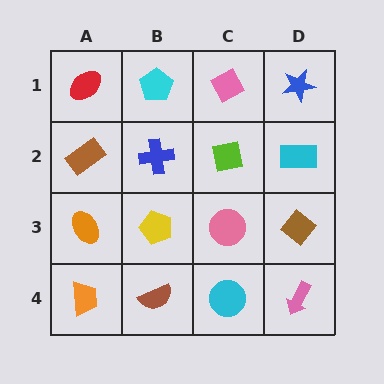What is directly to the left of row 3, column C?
A yellow pentagon.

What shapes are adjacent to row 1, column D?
A cyan rectangle (row 2, column D), a pink diamond (row 1, column C).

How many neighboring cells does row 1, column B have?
3.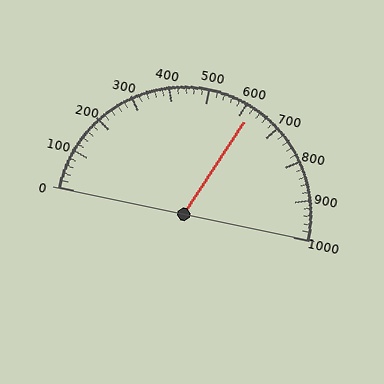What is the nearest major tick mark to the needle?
The nearest major tick mark is 600.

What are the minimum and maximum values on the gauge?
The gauge ranges from 0 to 1000.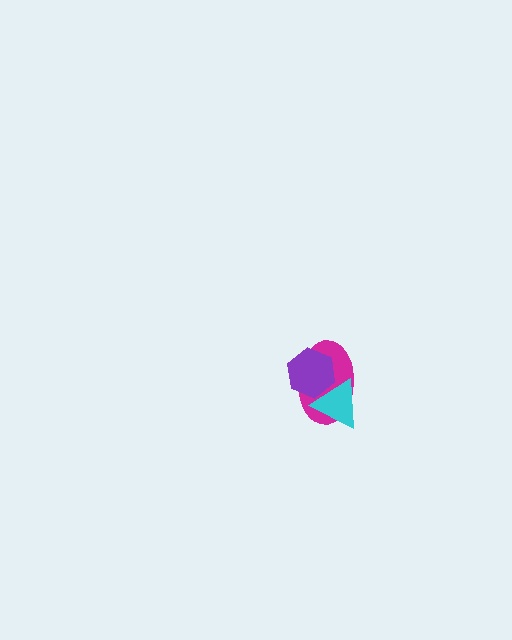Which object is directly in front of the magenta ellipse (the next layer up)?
The cyan triangle is directly in front of the magenta ellipse.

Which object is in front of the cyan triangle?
The purple hexagon is in front of the cyan triangle.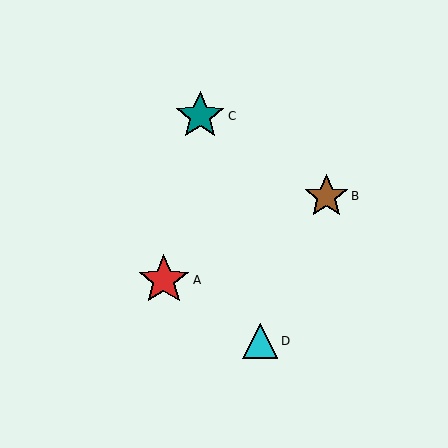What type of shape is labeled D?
Shape D is a cyan triangle.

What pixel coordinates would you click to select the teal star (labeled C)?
Click at (200, 116) to select the teal star C.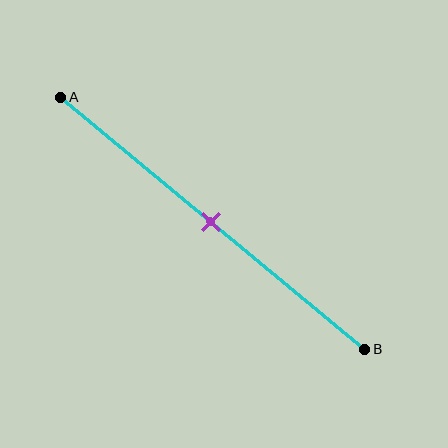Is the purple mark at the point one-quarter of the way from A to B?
No, the mark is at about 50% from A, not at the 25% one-quarter point.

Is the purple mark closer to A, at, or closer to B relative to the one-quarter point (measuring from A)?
The purple mark is closer to point B than the one-quarter point of segment AB.